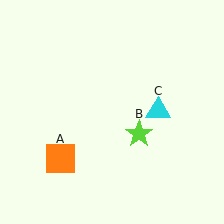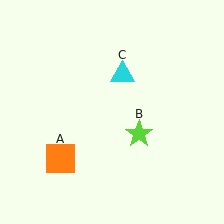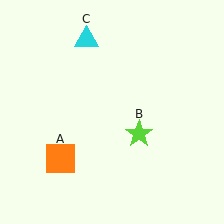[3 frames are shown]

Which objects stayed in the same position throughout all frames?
Orange square (object A) and lime star (object B) remained stationary.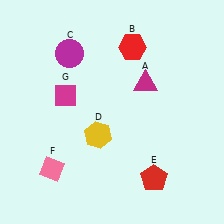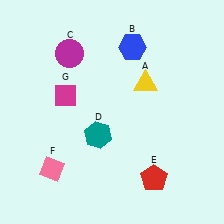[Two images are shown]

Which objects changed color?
A changed from magenta to yellow. B changed from red to blue. D changed from yellow to teal.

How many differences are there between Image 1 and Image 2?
There are 3 differences between the two images.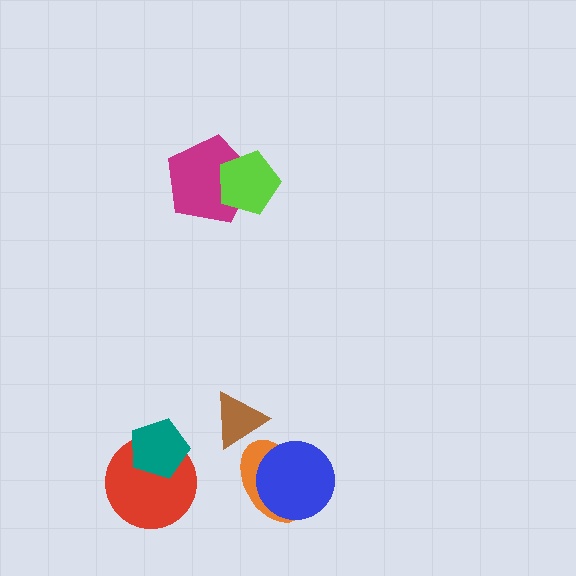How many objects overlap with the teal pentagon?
1 object overlaps with the teal pentagon.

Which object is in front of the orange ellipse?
The blue circle is in front of the orange ellipse.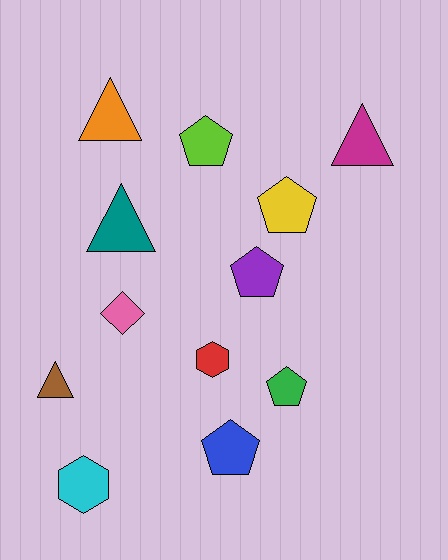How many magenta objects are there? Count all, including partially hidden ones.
There is 1 magenta object.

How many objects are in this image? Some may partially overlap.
There are 12 objects.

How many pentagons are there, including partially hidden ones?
There are 5 pentagons.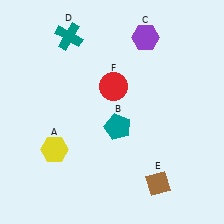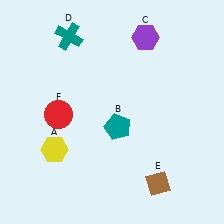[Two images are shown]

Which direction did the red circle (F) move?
The red circle (F) moved left.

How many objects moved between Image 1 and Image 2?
1 object moved between the two images.